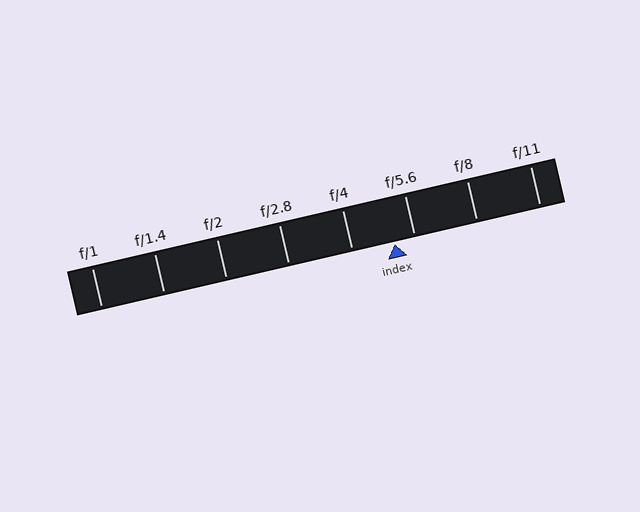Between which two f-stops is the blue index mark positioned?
The index mark is between f/4 and f/5.6.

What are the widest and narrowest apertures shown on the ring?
The widest aperture shown is f/1 and the narrowest is f/11.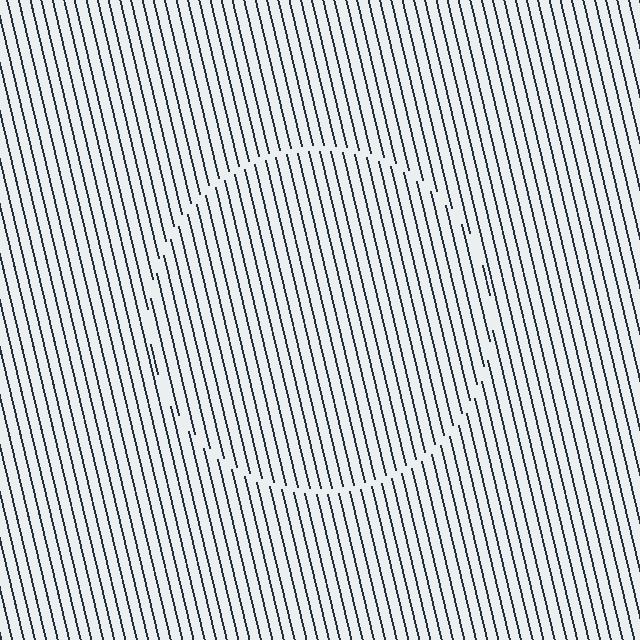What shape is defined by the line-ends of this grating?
An illusory circle. The interior of the shape contains the same grating, shifted by half a period — the contour is defined by the phase discontinuity where line-ends from the inner and outer gratings abut.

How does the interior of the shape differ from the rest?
The interior of the shape contains the same grating, shifted by half a period — the contour is defined by the phase discontinuity where line-ends from the inner and outer gratings abut.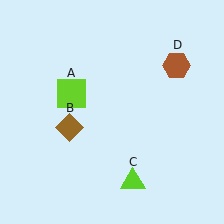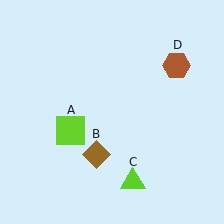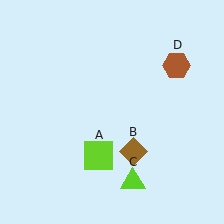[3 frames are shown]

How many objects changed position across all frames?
2 objects changed position: lime square (object A), brown diamond (object B).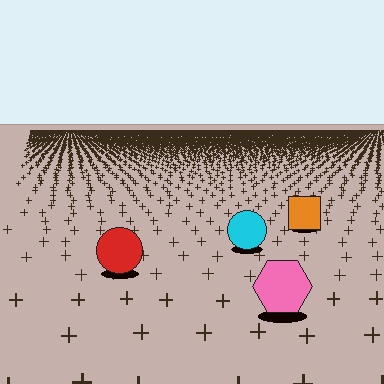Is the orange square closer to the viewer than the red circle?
No. The red circle is closer — you can tell from the texture gradient: the ground texture is coarser near it.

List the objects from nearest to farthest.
From nearest to farthest: the pink hexagon, the red circle, the cyan circle, the orange square.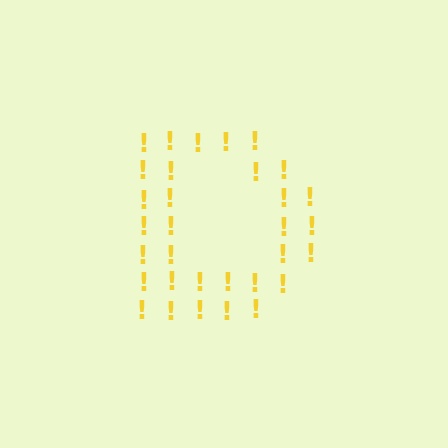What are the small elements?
The small elements are exclamation marks.